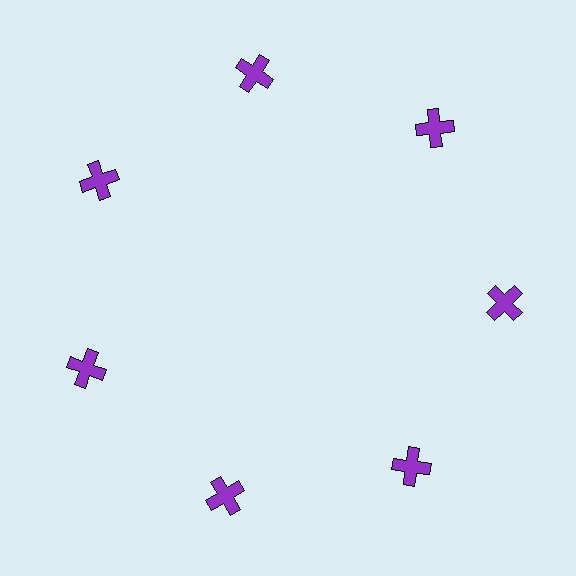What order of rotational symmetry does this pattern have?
This pattern has 7-fold rotational symmetry.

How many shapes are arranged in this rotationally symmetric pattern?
There are 7 shapes, arranged in 7 groups of 1.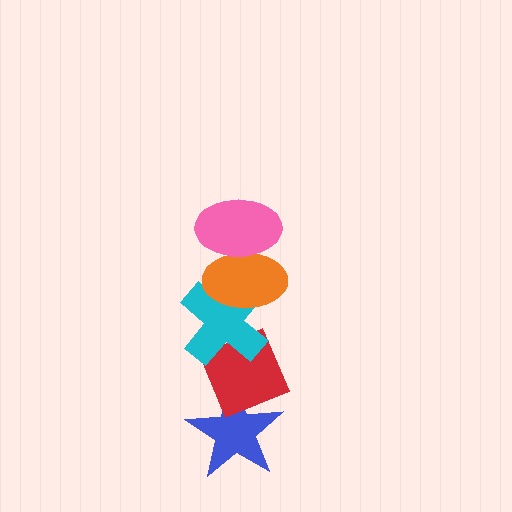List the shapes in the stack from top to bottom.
From top to bottom: the pink ellipse, the orange ellipse, the cyan cross, the red diamond, the blue star.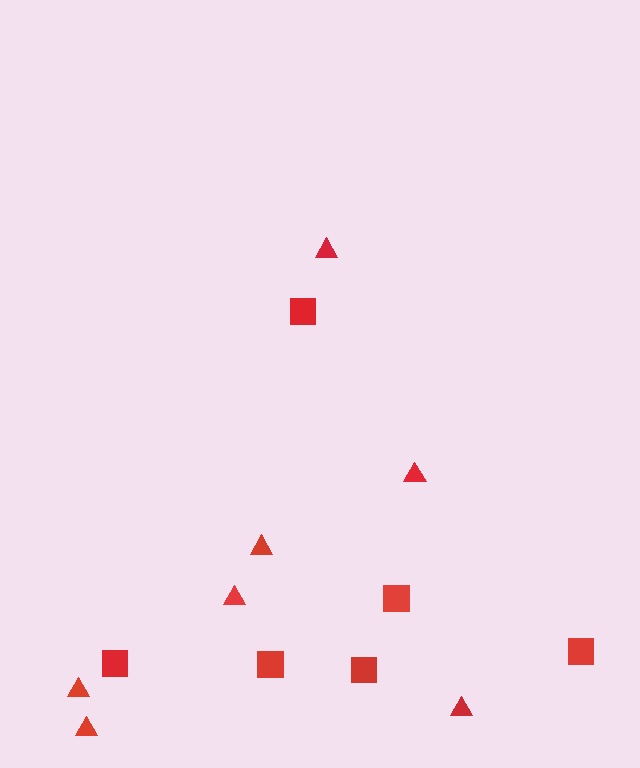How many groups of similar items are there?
There are 2 groups: one group of triangles (7) and one group of squares (6).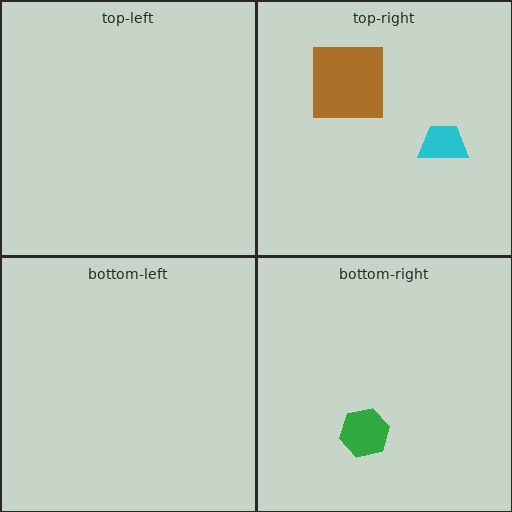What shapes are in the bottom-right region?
The green hexagon.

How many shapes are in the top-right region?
2.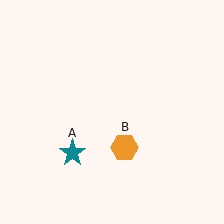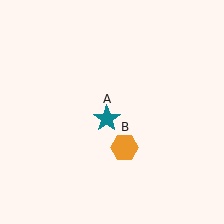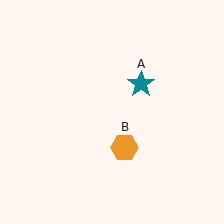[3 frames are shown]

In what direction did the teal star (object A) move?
The teal star (object A) moved up and to the right.